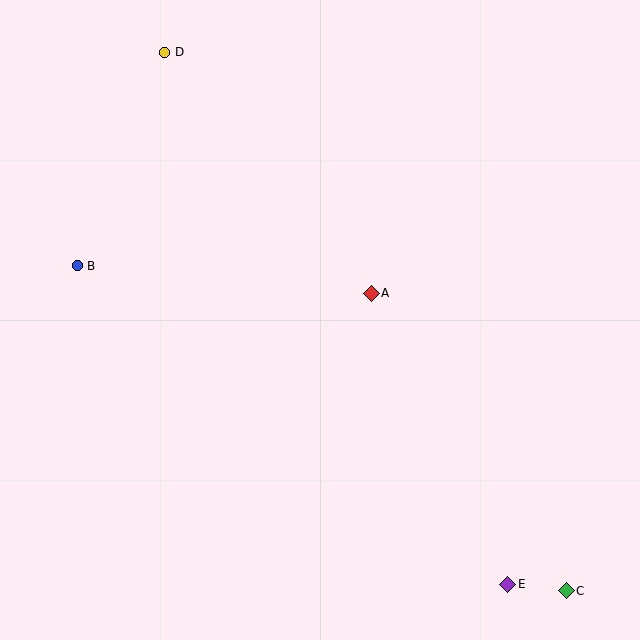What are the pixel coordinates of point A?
Point A is at (371, 293).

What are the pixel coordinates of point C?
Point C is at (566, 591).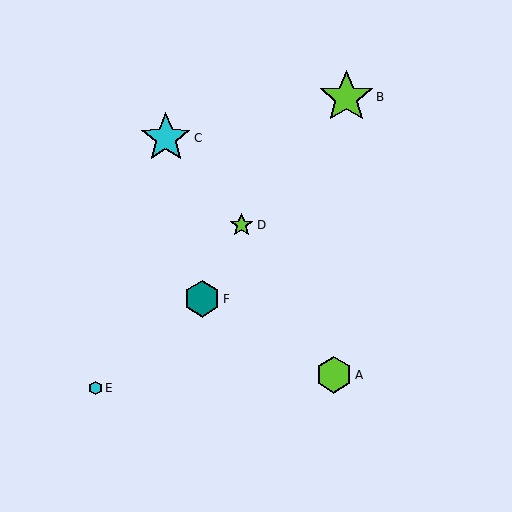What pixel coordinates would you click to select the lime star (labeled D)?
Click at (242, 225) to select the lime star D.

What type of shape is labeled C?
Shape C is a cyan star.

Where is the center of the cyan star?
The center of the cyan star is at (166, 138).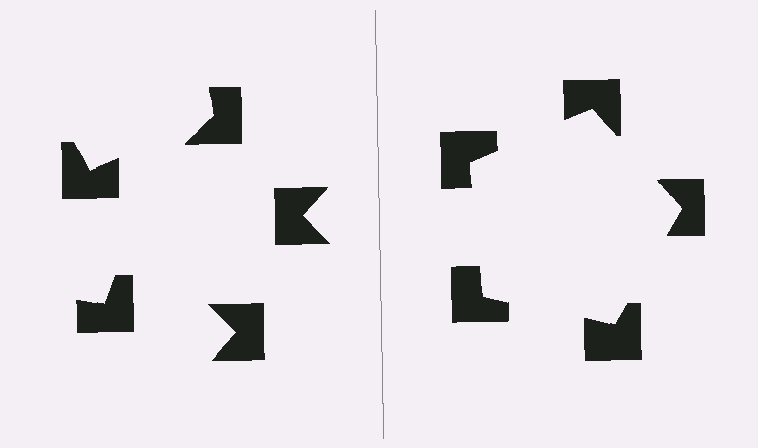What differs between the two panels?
The notched squares are positioned identically on both sides; only the wedge orientations differ. On the right they align to a pentagon; on the left they are misaligned.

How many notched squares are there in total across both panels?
10 — 5 on each side.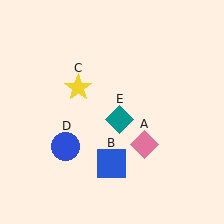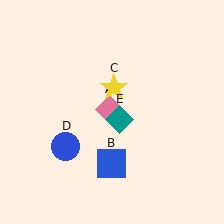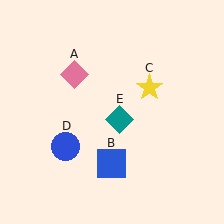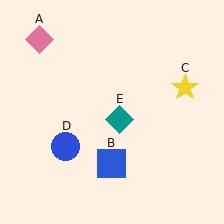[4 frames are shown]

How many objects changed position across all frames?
2 objects changed position: pink diamond (object A), yellow star (object C).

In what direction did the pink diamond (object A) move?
The pink diamond (object A) moved up and to the left.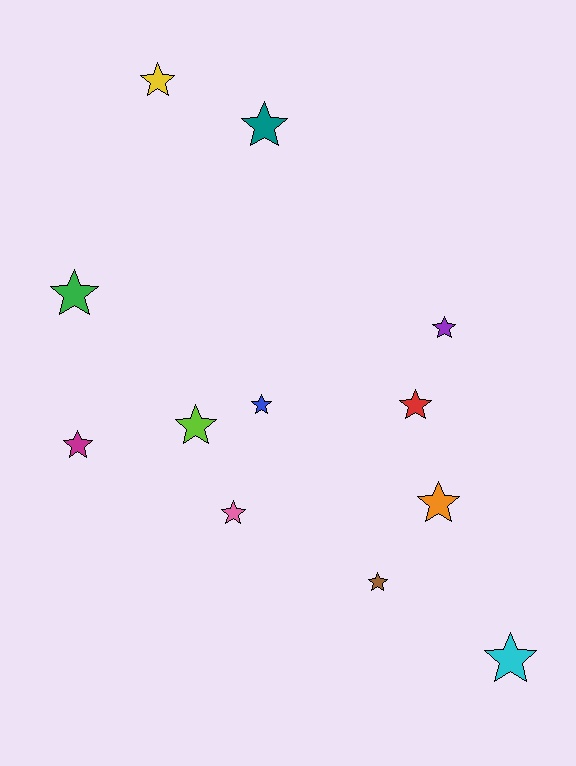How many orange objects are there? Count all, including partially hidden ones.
There is 1 orange object.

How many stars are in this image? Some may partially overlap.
There are 12 stars.